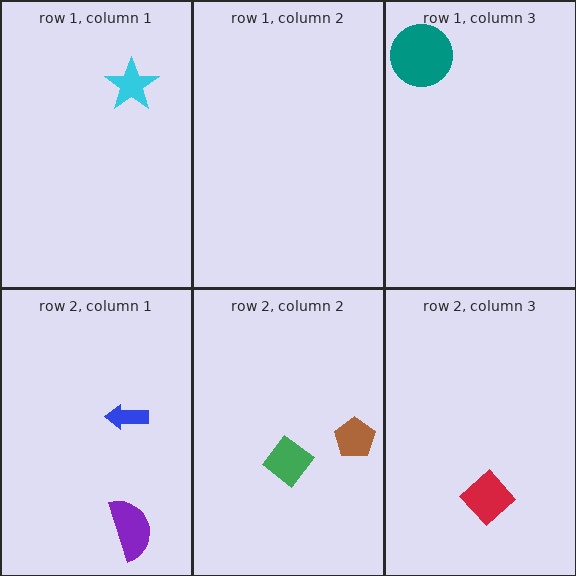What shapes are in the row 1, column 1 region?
The cyan star.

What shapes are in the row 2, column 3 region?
The red diamond.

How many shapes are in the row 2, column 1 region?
2.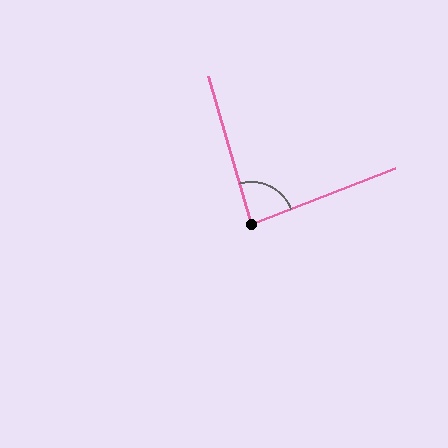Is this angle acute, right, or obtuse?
It is approximately a right angle.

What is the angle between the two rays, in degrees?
Approximately 85 degrees.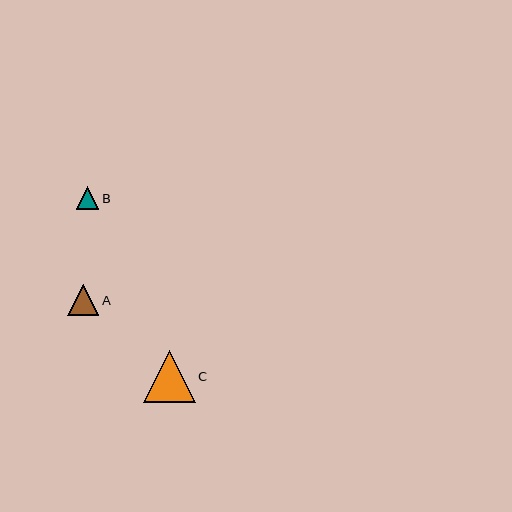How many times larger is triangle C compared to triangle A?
Triangle C is approximately 1.6 times the size of triangle A.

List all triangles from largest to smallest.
From largest to smallest: C, A, B.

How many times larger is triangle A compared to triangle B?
Triangle A is approximately 1.4 times the size of triangle B.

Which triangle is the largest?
Triangle C is the largest with a size of approximately 52 pixels.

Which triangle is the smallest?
Triangle B is the smallest with a size of approximately 23 pixels.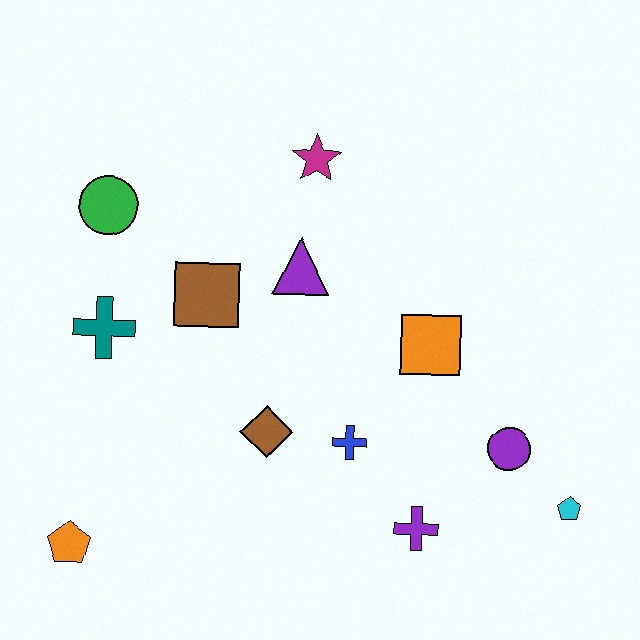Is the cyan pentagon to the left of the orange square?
No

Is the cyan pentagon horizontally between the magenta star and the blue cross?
No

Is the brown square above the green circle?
No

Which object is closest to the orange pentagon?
The teal cross is closest to the orange pentagon.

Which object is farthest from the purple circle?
The green circle is farthest from the purple circle.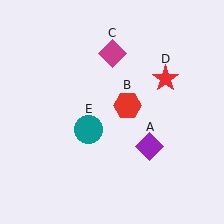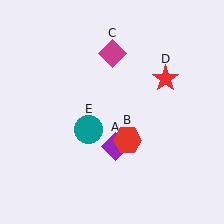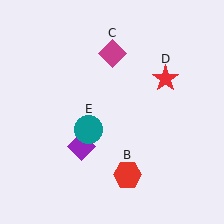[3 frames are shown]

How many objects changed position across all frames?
2 objects changed position: purple diamond (object A), red hexagon (object B).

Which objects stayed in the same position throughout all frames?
Magenta diamond (object C) and red star (object D) and teal circle (object E) remained stationary.